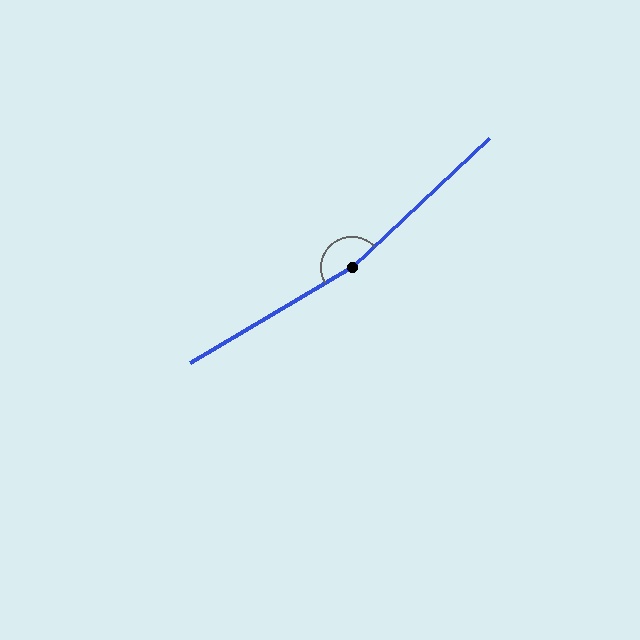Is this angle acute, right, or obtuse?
It is obtuse.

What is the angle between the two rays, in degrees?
Approximately 168 degrees.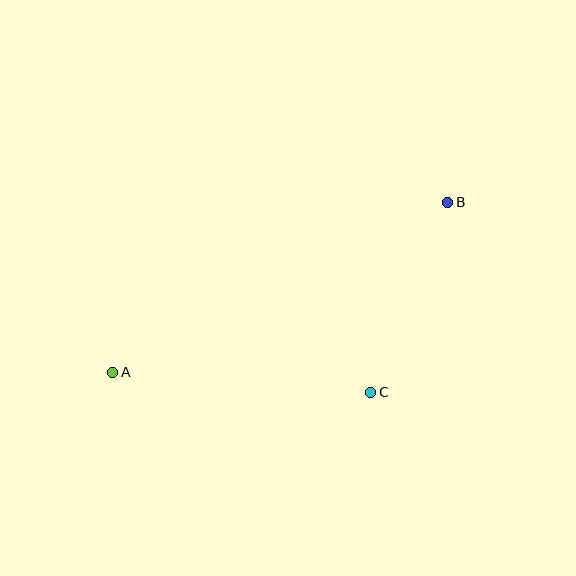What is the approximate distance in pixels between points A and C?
The distance between A and C is approximately 259 pixels.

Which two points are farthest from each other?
Points A and B are farthest from each other.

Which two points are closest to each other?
Points B and C are closest to each other.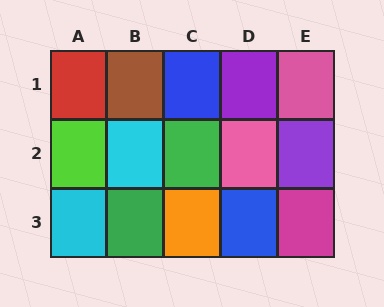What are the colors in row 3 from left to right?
Cyan, green, orange, blue, magenta.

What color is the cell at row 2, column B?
Cyan.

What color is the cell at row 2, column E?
Purple.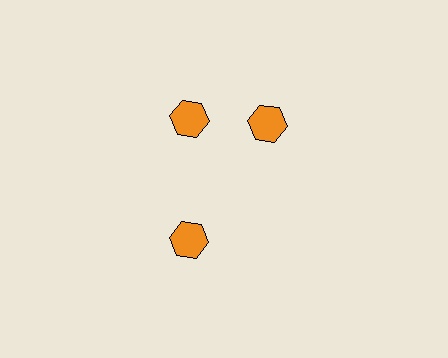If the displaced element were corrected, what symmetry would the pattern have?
It would have 3-fold rotational symmetry — the pattern would map onto itself every 120 degrees.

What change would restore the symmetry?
The symmetry would be restored by rotating it back into even spacing with its neighbors so that all 3 hexagons sit at equal angles and equal distance from the center.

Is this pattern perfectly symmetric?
No. The 3 orange hexagons are arranged in a ring, but one element near the 3 o'clock position is rotated out of alignment along the ring, breaking the 3-fold rotational symmetry.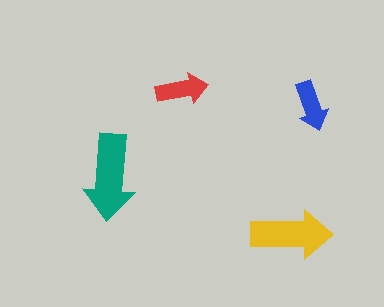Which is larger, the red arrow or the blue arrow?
The red one.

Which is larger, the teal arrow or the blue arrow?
The teal one.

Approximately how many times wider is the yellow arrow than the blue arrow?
About 1.5 times wider.